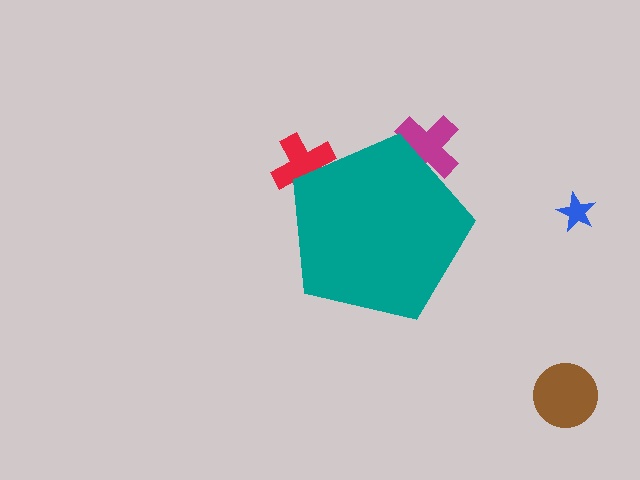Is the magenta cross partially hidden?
Yes, the magenta cross is partially hidden behind the teal pentagon.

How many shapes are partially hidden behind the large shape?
2 shapes are partially hidden.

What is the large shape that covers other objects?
A teal pentagon.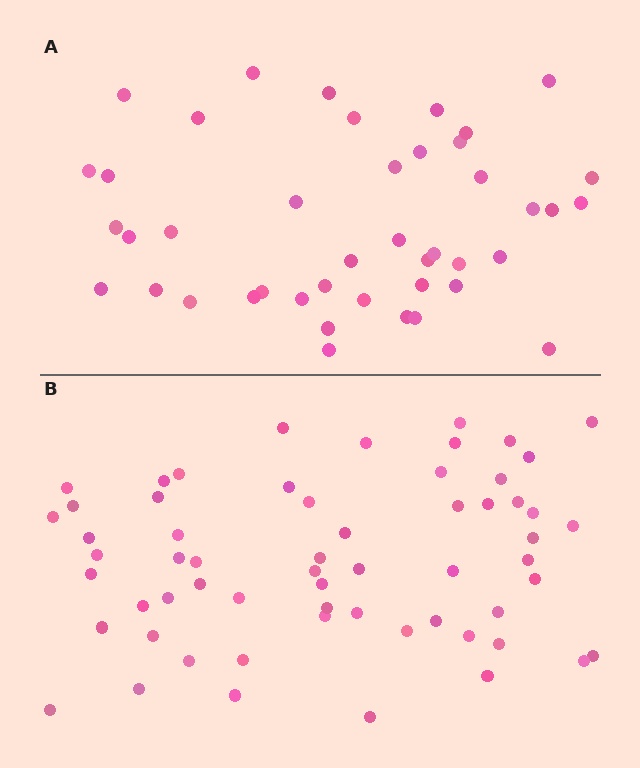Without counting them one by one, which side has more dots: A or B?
Region B (the bottom region) has more dots.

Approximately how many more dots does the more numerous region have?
Region B has approximately 15 more dots than region A.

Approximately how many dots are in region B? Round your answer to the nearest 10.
About 60 dots.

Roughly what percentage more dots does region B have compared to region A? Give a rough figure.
About 40% more.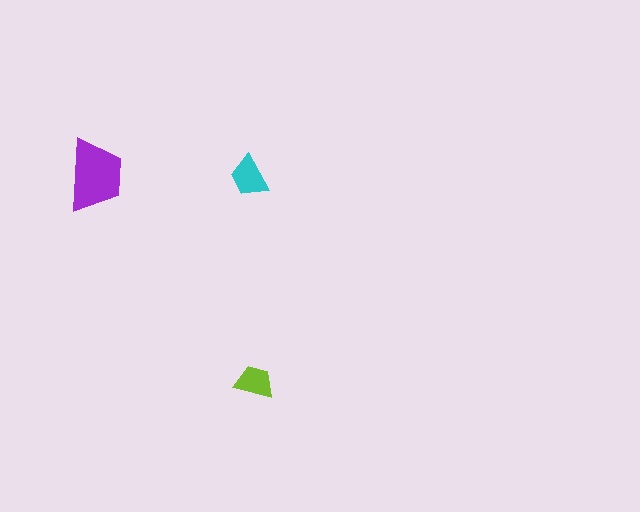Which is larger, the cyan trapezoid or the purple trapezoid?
The purple one.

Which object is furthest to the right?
The lime trapezoid is rightmost.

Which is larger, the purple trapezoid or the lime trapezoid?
The purple one.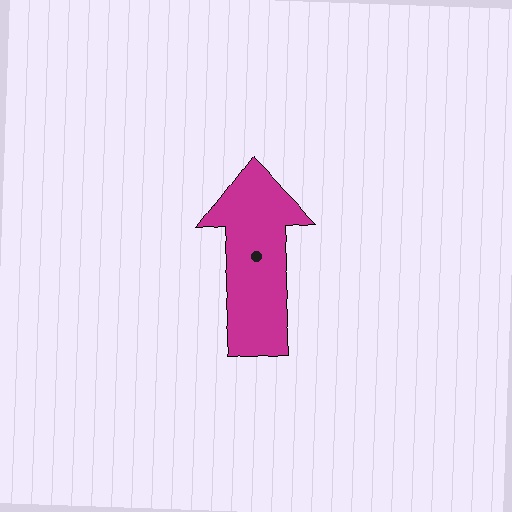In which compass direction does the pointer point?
North.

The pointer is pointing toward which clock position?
Roughly 12 o'clock.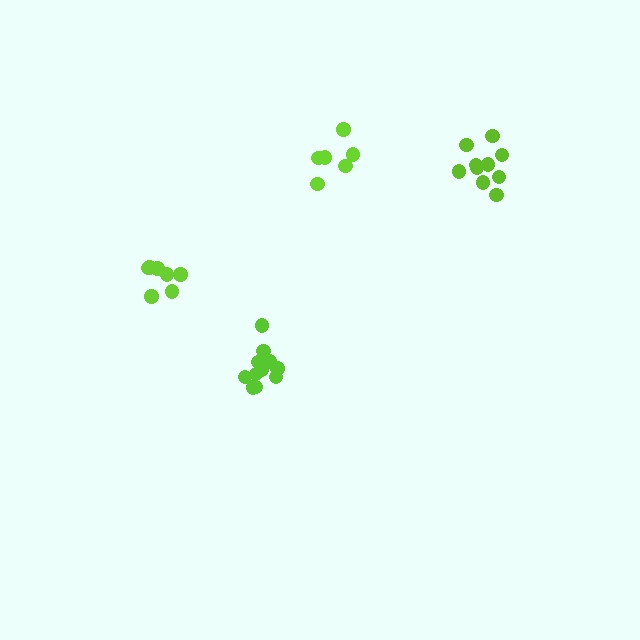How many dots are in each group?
Group 1: 10 dots, Group 2: 11 dots, Group 3: 8 dots, Group 4: 6 dots (35 total).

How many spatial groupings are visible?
There are 4 spatial groupings.